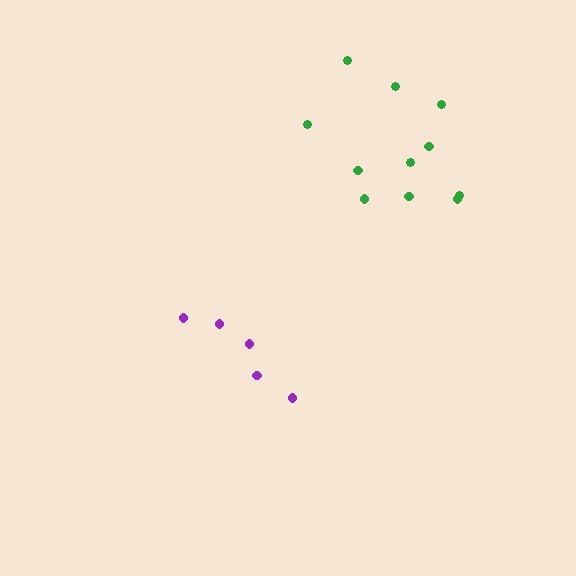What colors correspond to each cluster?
The clusters are colored: purple, green.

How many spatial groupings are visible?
There are 2 spatial groupings.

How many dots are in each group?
Group 1: 5 dots, Group 2: 11 dots (16 total).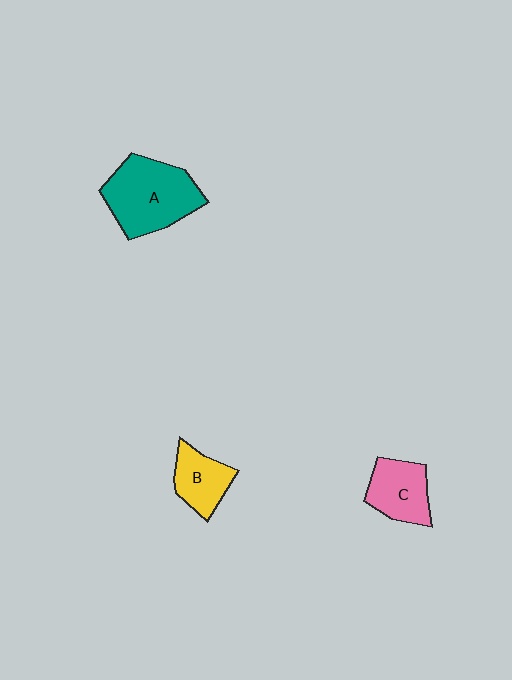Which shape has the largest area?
Shape A (teal).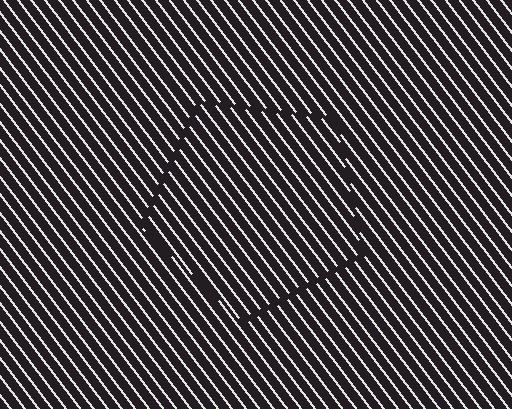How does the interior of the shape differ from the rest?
The interior of the shape contains the same grating, shifted by half a period — the contour is defined by the phase discontinuity where line-ends from the inner and outer gratings abut.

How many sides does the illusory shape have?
5 sides — the line-ends trace a pentagon.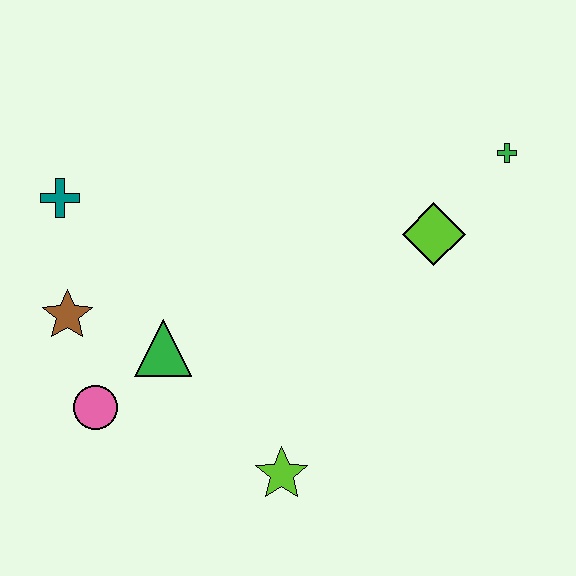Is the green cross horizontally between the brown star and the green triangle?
No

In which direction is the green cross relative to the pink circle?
The green cross is to the right of the pink circle.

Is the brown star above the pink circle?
Yes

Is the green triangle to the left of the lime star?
Yes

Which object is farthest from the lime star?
The green cross is farthest from the lime star.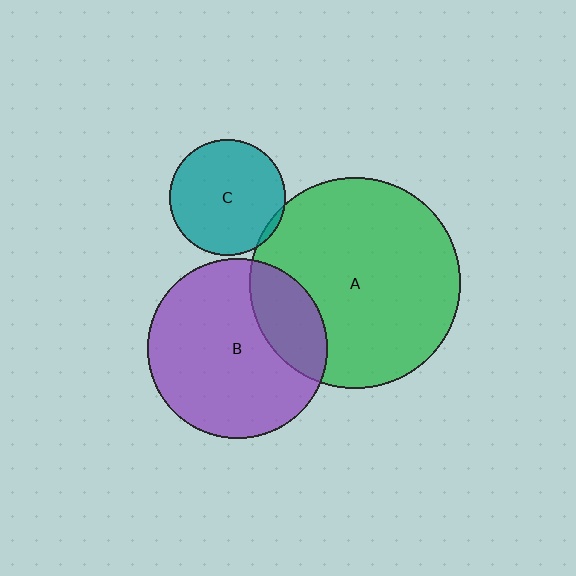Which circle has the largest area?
Circle A (green).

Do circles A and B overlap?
Yes.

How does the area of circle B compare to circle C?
Approximately 2.4 times.